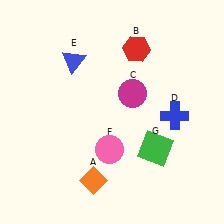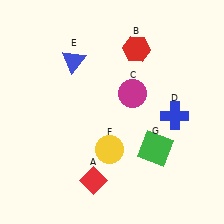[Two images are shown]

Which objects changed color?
A changed from orange to red. F changed from pink to yellow.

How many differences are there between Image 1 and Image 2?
There are 2 differences between the two images.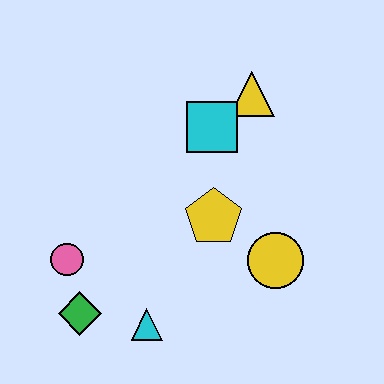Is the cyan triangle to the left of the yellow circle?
Yes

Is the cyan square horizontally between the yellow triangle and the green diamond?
Yes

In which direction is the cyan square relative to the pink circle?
The cyan square is to the right of the pink circle.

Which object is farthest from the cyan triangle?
The yellow triangle is farthest from the cyan triangle.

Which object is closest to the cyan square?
The yellow triangle is closest to the cyan square.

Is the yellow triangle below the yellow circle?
No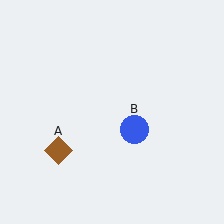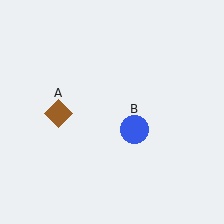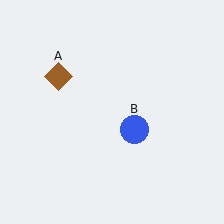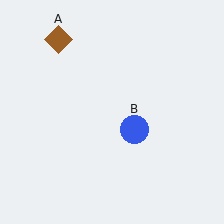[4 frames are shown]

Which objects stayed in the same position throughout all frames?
Blue circle (object B) remained stationary.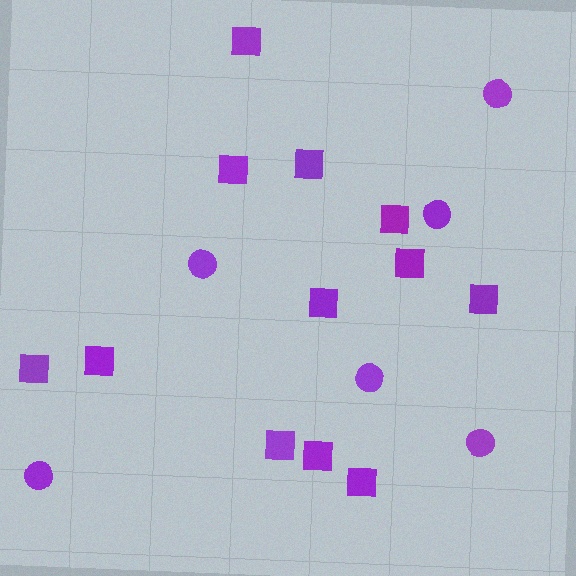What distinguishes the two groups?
There are 2 groups: one group of squares (12) and one group of circles (6).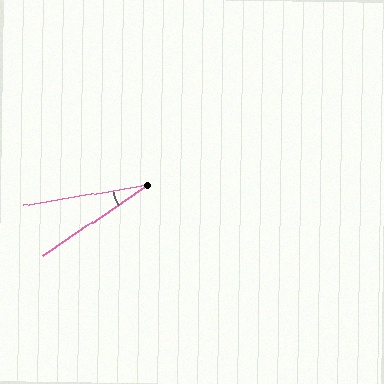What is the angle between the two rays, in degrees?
Approximately 25 degrees.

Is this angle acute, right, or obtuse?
It is acute.